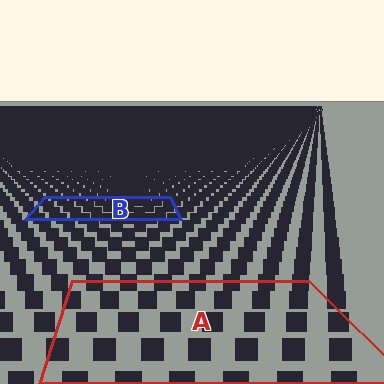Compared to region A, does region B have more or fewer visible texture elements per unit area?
Region B has more texture elements per unit area — they are packed more densely because it is farther away.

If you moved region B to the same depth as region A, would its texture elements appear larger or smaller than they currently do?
They would appear larger. At a closer depth, the same texture elements are projected at a bigger on-screen size.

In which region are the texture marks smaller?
The texture marks are smaller in region B, because it is farther away.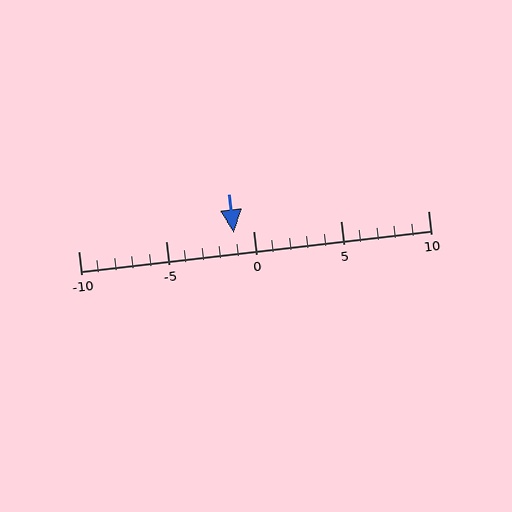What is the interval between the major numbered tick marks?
The major tick marks are spaced 5 units apart.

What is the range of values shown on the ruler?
The ruler shows values from -10 to 10.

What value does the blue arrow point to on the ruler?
The blue arrow points to approximately -1.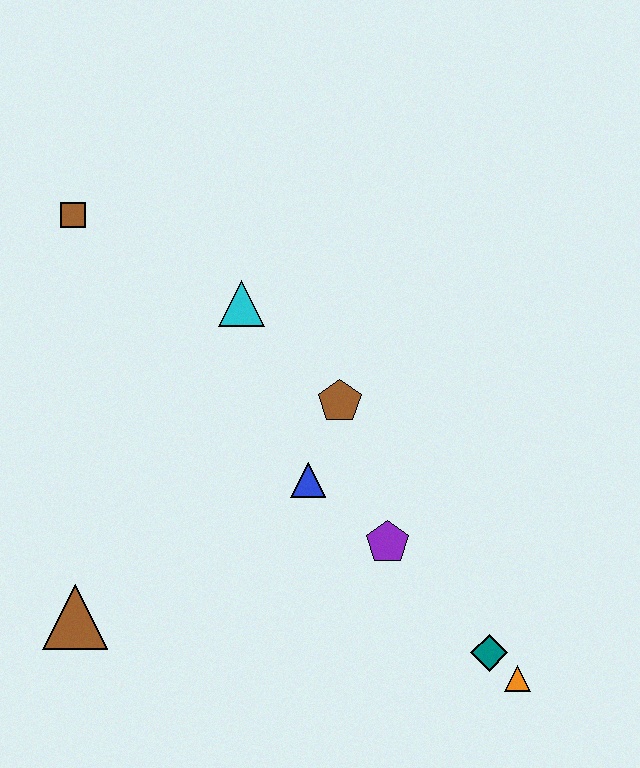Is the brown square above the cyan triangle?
Yes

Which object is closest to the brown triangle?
The blue triangle is closest to the brown triangle.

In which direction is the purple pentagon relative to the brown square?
The purple pentagon is below the brown square.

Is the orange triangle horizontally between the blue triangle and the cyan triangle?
No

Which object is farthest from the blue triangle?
The brown square is farthest from the blue triangle.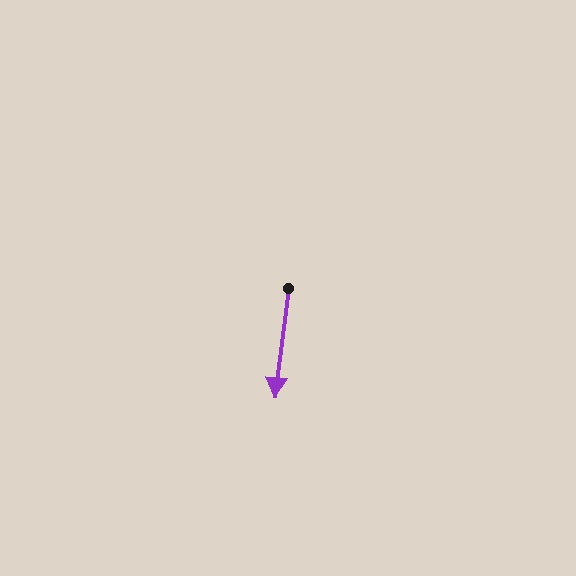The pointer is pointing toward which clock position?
Roughly 6 o'clock.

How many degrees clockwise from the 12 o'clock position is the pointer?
Approximately 187 degrees.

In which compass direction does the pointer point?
South.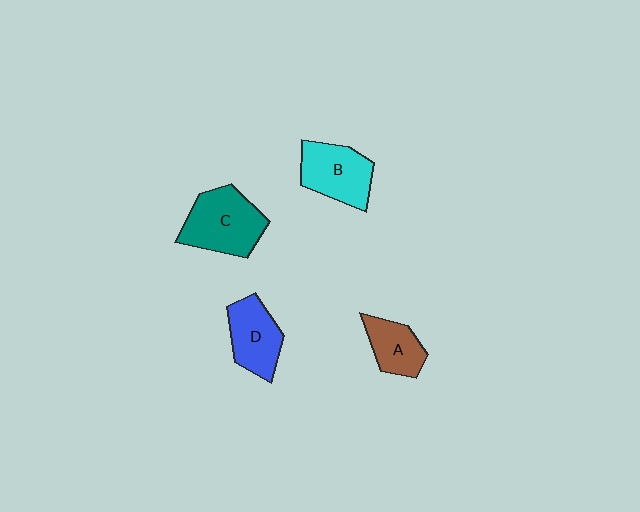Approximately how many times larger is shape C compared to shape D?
Approximately 1.3 times.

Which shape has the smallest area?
Shape A (brown).